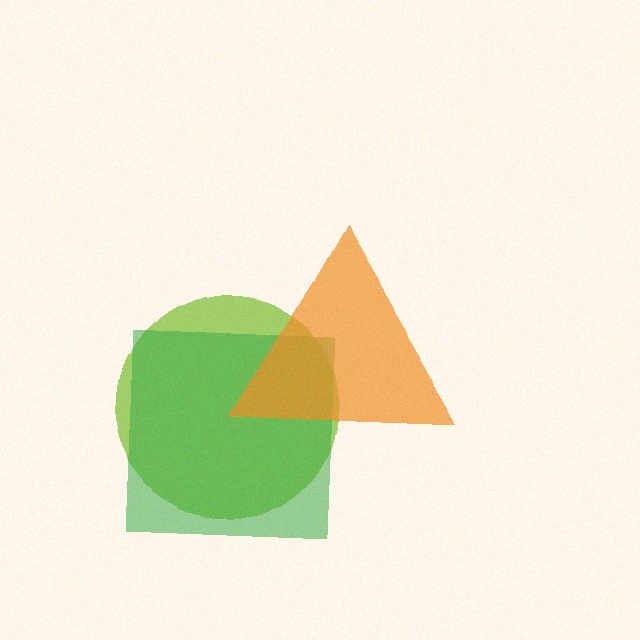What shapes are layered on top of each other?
The layered shapes are: a lime circle, a green square, an orange triangle.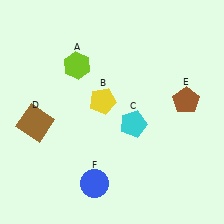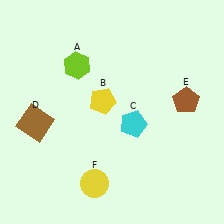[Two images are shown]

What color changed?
The circle (F) changed from blue in Image 1 to yellow in Image 2.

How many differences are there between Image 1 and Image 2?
There is 1 difference between the two images.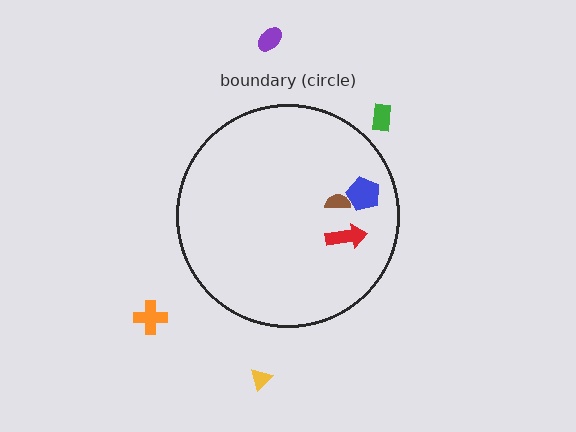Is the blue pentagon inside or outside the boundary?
Inside.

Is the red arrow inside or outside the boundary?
Inside.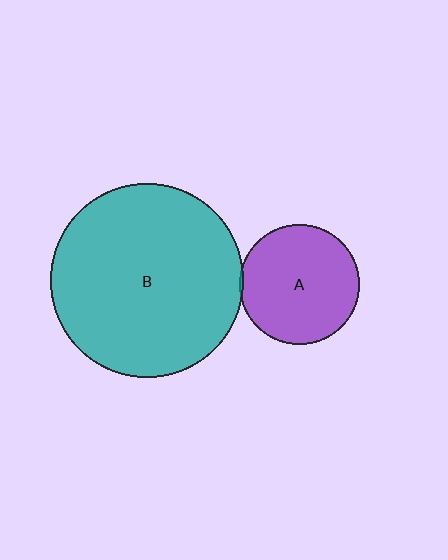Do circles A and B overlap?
Yes.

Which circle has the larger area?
Circle B (teal).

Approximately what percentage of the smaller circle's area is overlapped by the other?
Approximately 5%.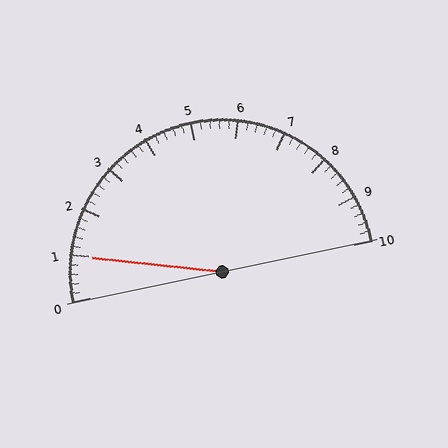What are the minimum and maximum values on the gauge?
The gauge ranges from 0 to 10.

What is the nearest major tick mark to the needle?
The nearest major tick mark is 1.